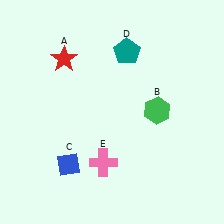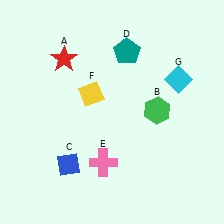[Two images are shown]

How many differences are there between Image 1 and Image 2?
There are 2 differences between the two images.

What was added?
A yellow diamond (F), a cyan diamond (G) were added in Image 2.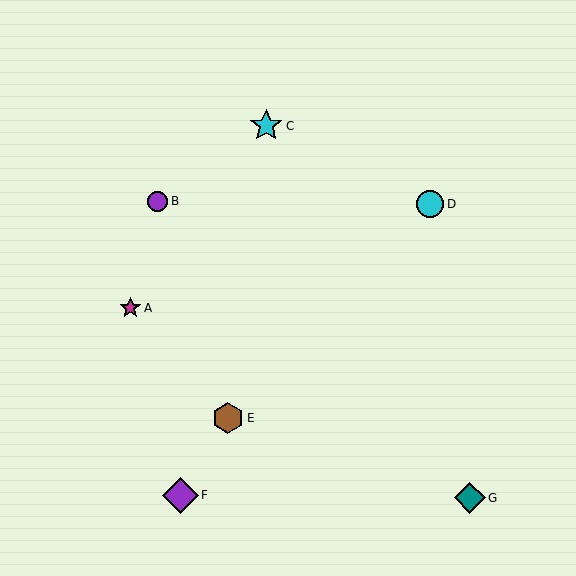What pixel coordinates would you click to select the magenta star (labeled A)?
Click at (130, 308) to select the magenta star A.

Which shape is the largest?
The purple diamond (labeled F) is the largest.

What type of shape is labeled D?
Shape D is a cyan circle.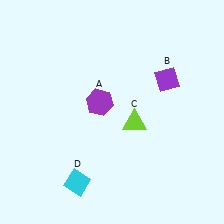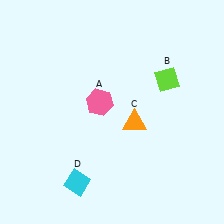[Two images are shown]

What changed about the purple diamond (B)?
In Image 1, B is purple. In Image 2, it changed to lime.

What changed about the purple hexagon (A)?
In Image 1, A is purple. In Image 2, it changed to pink.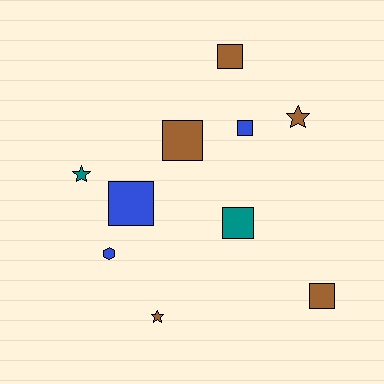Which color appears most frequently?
Brown, with 5 objects.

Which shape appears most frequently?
Square, with 6 objects.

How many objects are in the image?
There are 10 objects.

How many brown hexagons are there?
There are no brown hexagons.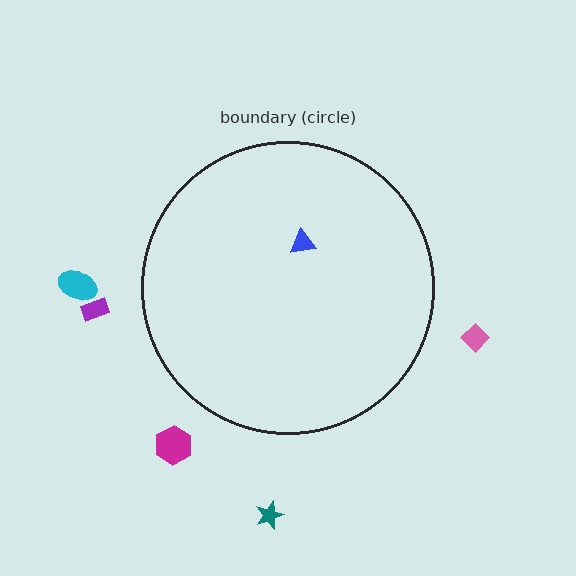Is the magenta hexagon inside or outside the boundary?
Outside.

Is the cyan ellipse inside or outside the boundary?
Outside.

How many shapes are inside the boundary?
1 inside, 5 outside.